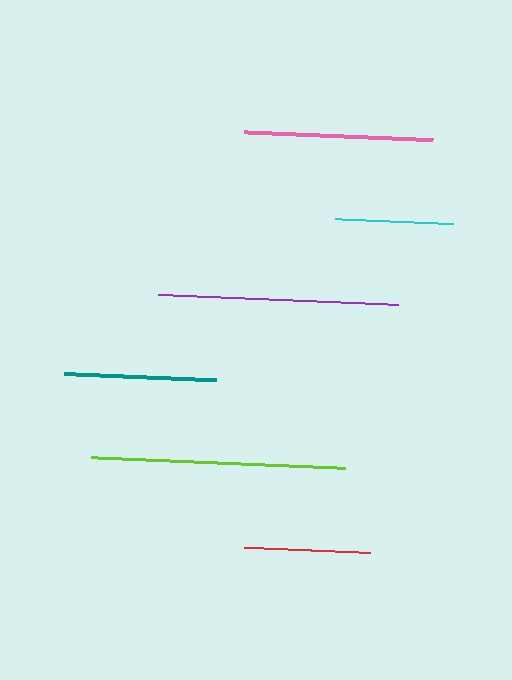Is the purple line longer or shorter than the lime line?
The lime line is longer than the purple line.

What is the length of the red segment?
The red segment is approximately 125 pixels long.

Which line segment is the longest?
The lime line is the longest at approximately 254 pixels.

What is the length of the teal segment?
The teal segment is approximately 152 pixels long.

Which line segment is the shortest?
The cyan line is the shortest at approximately 119 pixels.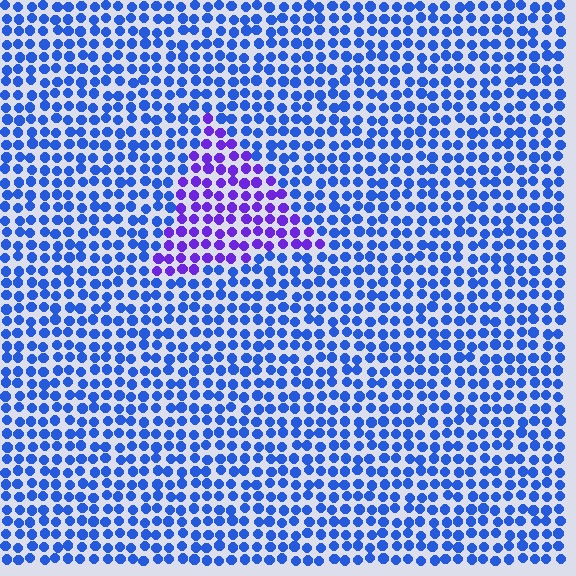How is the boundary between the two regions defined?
The boundary is defined purely by a slight shift in hue (about 41 degrees). Spacing, size, and orientation are identical on both sides.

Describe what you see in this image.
The image is filled with small blue elements in a uniform arrangement. A triangle-shaped region is visible where the elements are tinted to a slightly different hue, forming a subtle color boundary.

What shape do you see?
I see a triangle.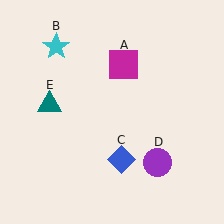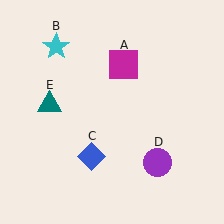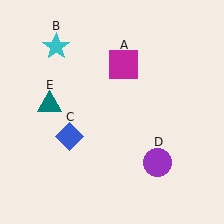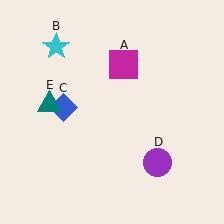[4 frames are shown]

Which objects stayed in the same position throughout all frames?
Magenta square (object A) and cyan star (object B) and purple circle (object D) and teal triangle (object E) remained stationary.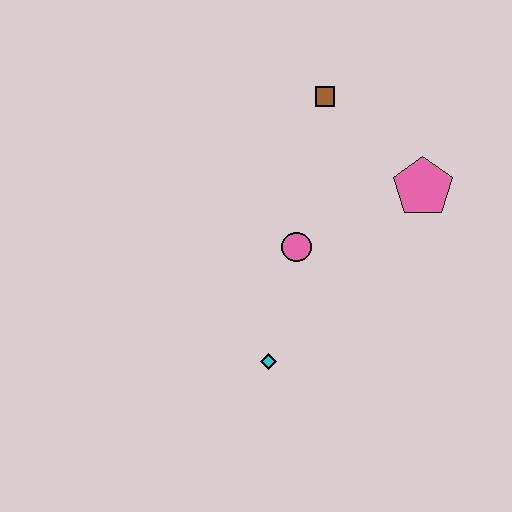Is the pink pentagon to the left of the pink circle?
No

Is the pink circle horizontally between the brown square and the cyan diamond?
Yes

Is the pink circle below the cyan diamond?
No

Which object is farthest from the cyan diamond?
The brown square is farthest from the cyan diamond.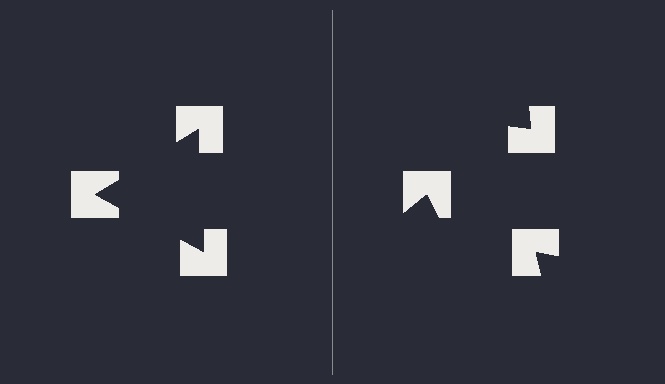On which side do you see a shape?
An illusory triangle appears on the left side. On the right side the wedge cuts are rotated, so no coherent shape forms.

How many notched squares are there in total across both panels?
6 — 3 on each side.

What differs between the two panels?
The notched squares are positioned identically on both sides; only the wedge orientations differ. On the left they align to a triangle; on the right they are misaligned.